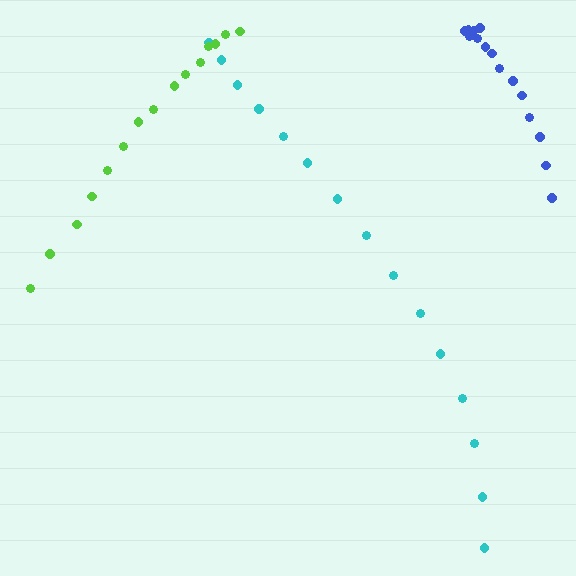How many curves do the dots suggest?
There are 3 distinct paths.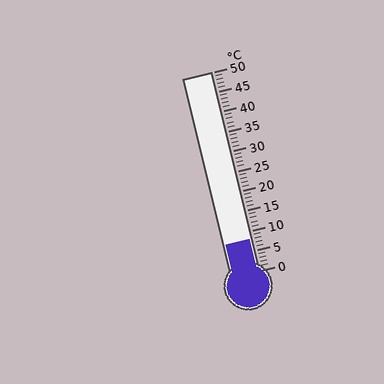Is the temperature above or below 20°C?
The temperature is below 20°C.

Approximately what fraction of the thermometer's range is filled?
The thermometer is filled to approximately 15% of its range.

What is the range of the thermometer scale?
The thermometer scale ranges from 0°C to 50°C.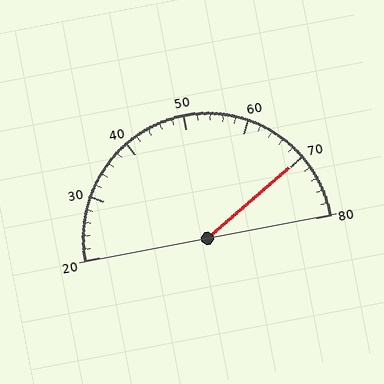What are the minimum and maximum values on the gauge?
The gauge ranges from 20 to 80.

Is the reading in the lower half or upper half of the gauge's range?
The reading is in the upper half of the range (20 to 80).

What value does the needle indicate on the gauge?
The needle indicates approximately 70.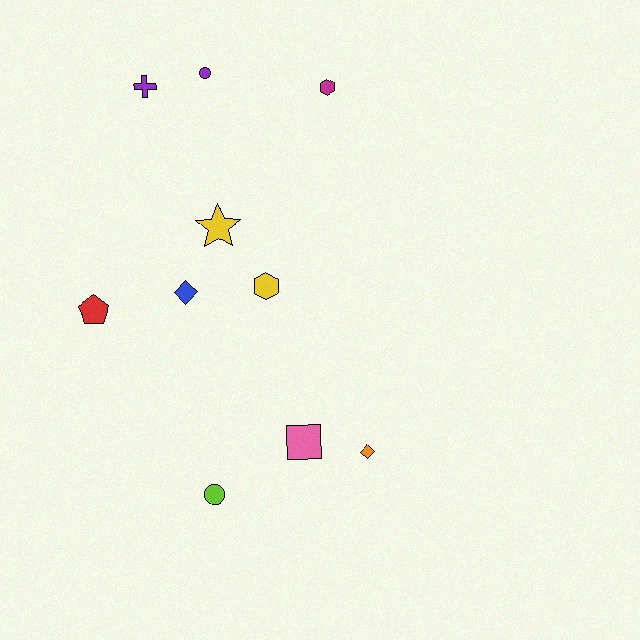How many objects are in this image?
There are 10 objects.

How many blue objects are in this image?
There is 1 blue object.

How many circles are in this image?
There are 2 circles.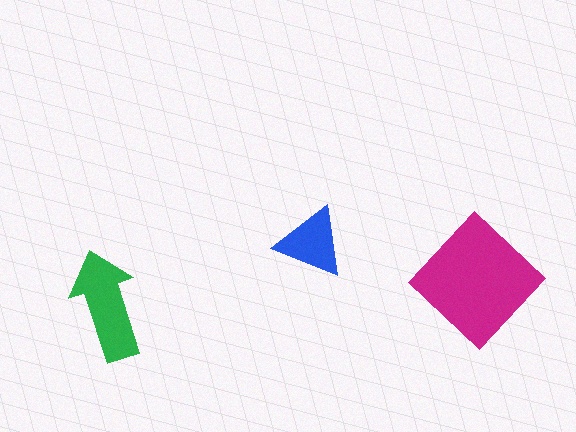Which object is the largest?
The magenta diamond.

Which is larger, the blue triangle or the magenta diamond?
The magenta diamond.